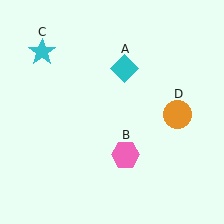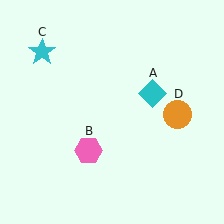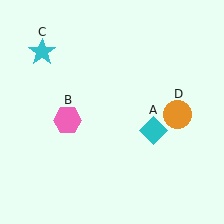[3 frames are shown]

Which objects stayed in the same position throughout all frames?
Cyan star (object C) and orange circle (object D) remained stationary.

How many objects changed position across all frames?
2 objects changed position: cyan diamond (object A), pink hexagon (object B).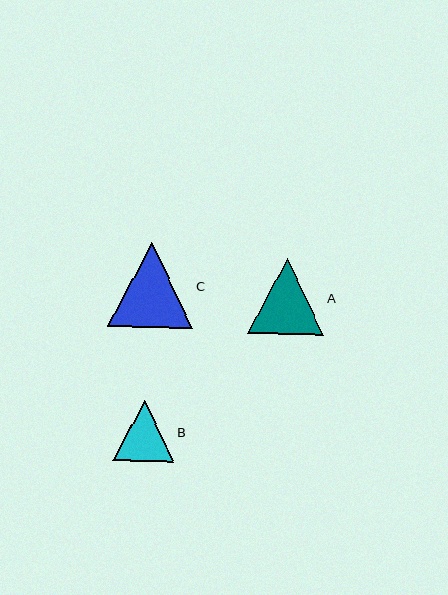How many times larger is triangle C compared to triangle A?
Triangle C is approximately 1.1 times the size of triangle A.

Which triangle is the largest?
Triangle C is the largest with a size of approximately 85 pixels.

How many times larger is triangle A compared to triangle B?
Triangle A is approximately 1.2 times the size of triangle B.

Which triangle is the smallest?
Triangle B is the smallest with a size of approximately 61 pixels.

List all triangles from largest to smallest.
From largest to smallest: C, A, B.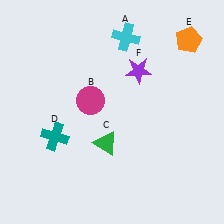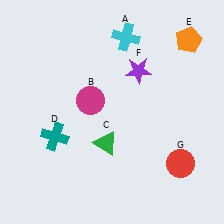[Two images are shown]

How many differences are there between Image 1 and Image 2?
There is 1 difference between the two images.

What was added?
A red circle (G) was added in Image 2.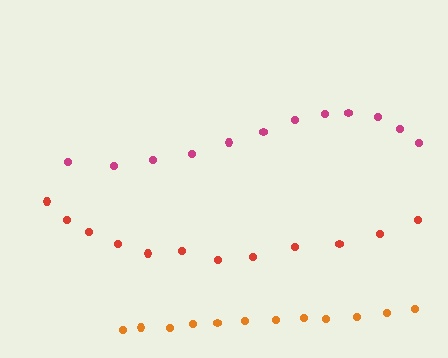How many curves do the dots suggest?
There are 3 distinct paths.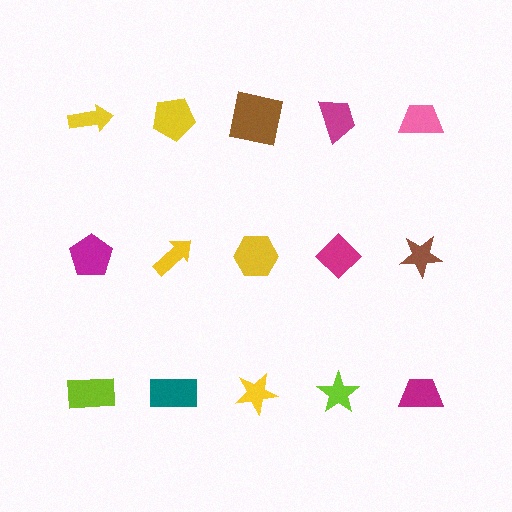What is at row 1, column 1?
A yellow arrow.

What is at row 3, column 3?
A yellow star.